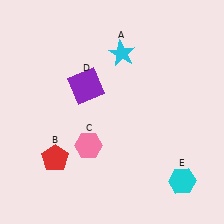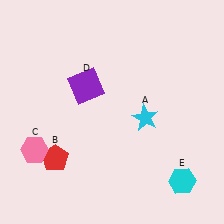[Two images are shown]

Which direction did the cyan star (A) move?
The cyan star (A) moved down.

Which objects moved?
The objects that moved are: the cyan star (A), the pink hexagon (C).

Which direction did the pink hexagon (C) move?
The pink hexagon (C) moved left.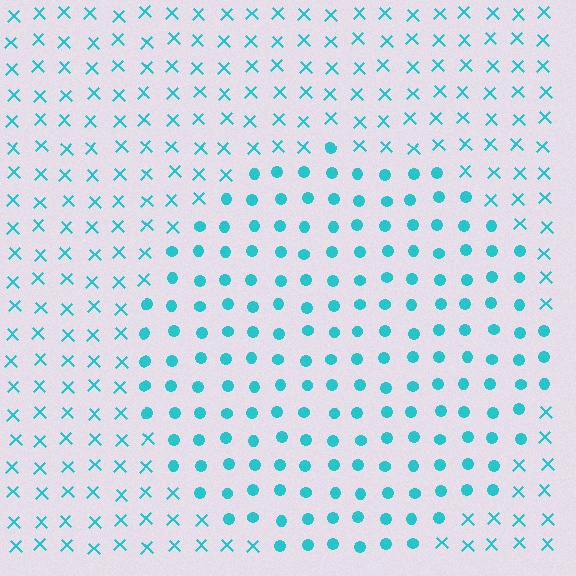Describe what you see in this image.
The image is filled with small cyan elements arranged in a uniform grid. A circle-shaped region contains circles, while the surrounding area contains X marks. The boundary is defined purely by the change in element shape.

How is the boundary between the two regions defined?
The boundary is defined by a change in element shape: circles inside vs. X marks outside. All elements share the same color and spacing.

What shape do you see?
I see a circle.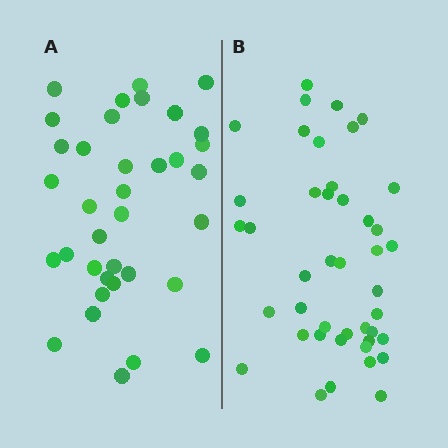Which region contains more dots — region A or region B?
Region B (the right region) has more dots.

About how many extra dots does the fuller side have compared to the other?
Region B has roughly 8 or so more dots than region A.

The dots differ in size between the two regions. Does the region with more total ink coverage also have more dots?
No. Region A has more total ink coverage because its dots are larger, but region B actually contains more individual dots. Total area can be misleading — the number of items is what matters here.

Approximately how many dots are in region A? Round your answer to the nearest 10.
About 40 dots. (The exact count is 36, which rounds to 40.)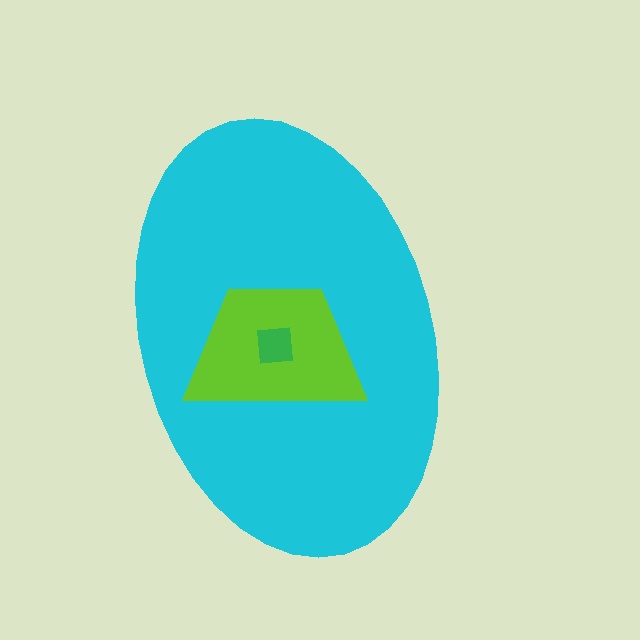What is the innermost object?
The green square.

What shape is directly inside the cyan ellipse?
The lime trapezoid.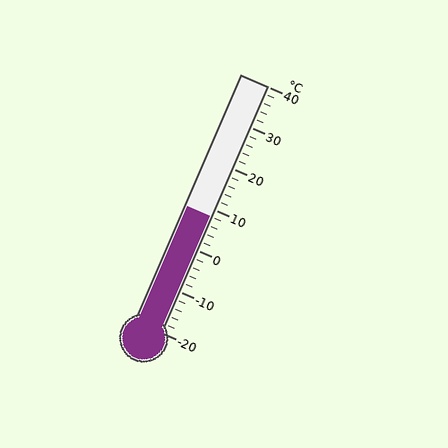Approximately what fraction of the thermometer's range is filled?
The thermometer is filled to approximately 45% of its range.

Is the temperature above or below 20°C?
The temperature is below 20°C.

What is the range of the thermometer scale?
The thermometer scale ranges from -20°C to 40°C.